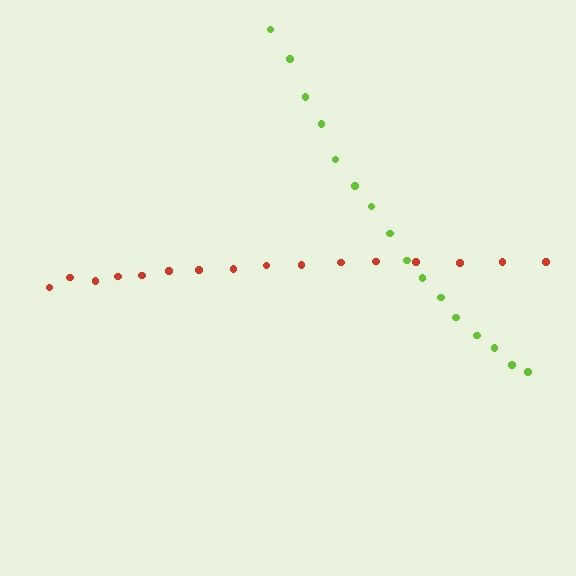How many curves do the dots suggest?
There are 2 distinct paths.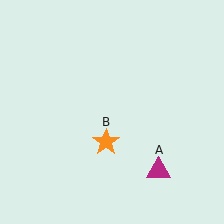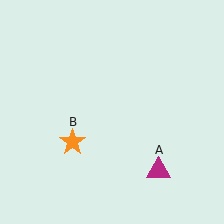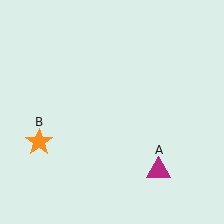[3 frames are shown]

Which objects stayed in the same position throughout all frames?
Magenta triangle (object A) remained stationary.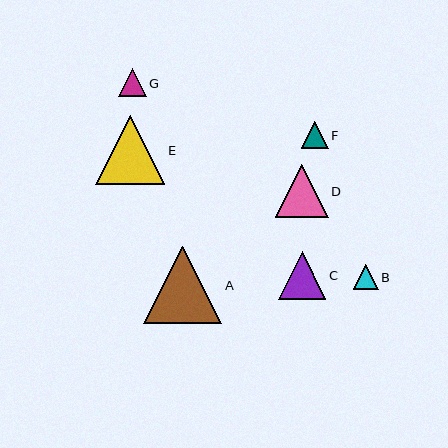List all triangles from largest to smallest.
From largest to smallest: A, E, D, C, G, F, B.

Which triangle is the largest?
Triangle A is the largest with a size of approximately 78 pixels.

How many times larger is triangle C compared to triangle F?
Triangle C is approximately 1.8 times the size of triangle F.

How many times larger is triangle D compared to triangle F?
Triangle D is approximately 2.0 times the size of triangle F.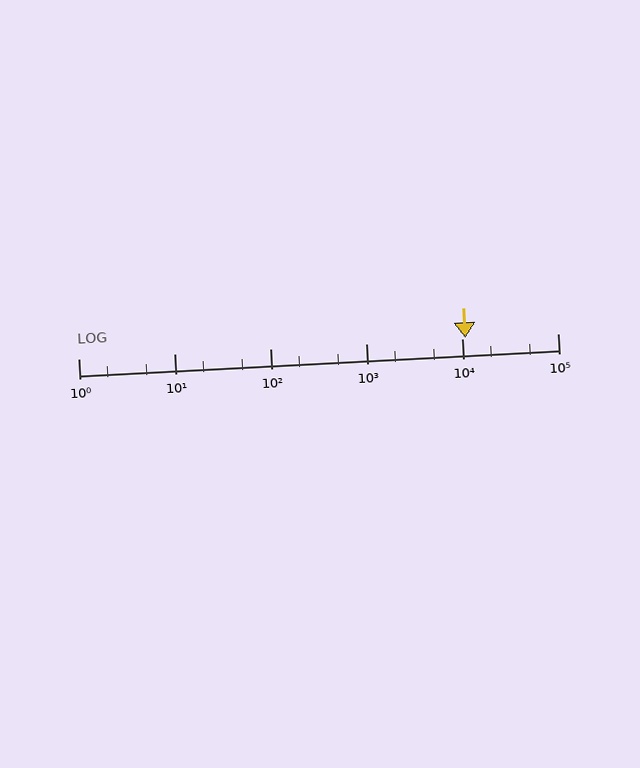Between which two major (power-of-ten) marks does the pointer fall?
The pointer is between 10000 and 100000.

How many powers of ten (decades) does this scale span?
The scale spans 5 decades, from 1 to 100000.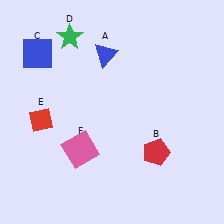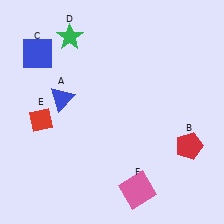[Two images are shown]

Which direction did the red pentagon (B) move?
The red pentagon (B) moved right.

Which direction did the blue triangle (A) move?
The blue triangle (A) moved down.